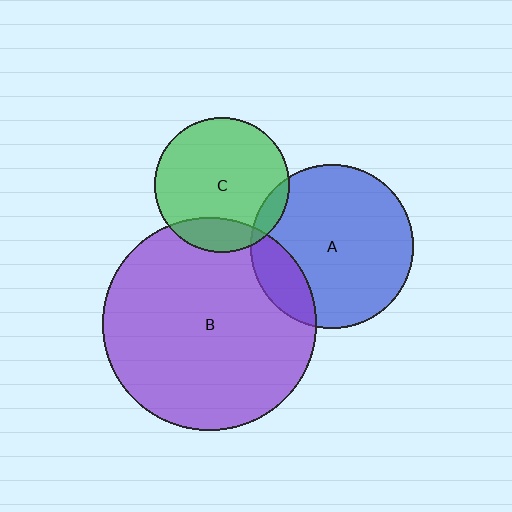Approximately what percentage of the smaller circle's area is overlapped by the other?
Approximately 10%.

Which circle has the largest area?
Circle B (purple).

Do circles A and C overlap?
Yes.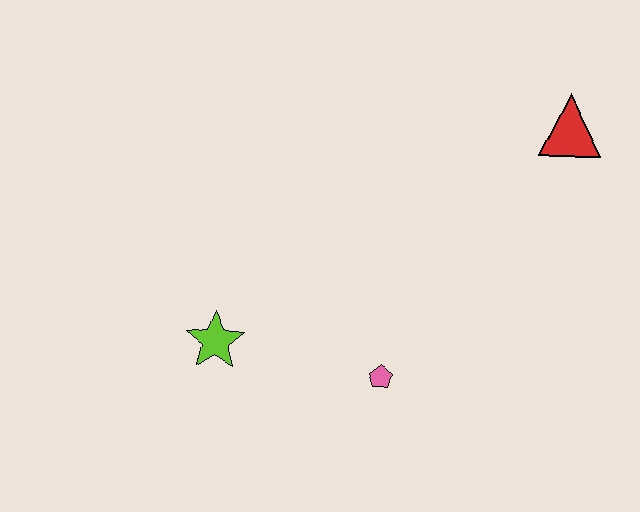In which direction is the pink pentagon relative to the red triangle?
The pink pentagon is below the red triangle.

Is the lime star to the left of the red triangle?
Yes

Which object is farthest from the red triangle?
The lime star is farthest from the red triangle.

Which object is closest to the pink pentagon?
The lime star is closest to the pink pentagon.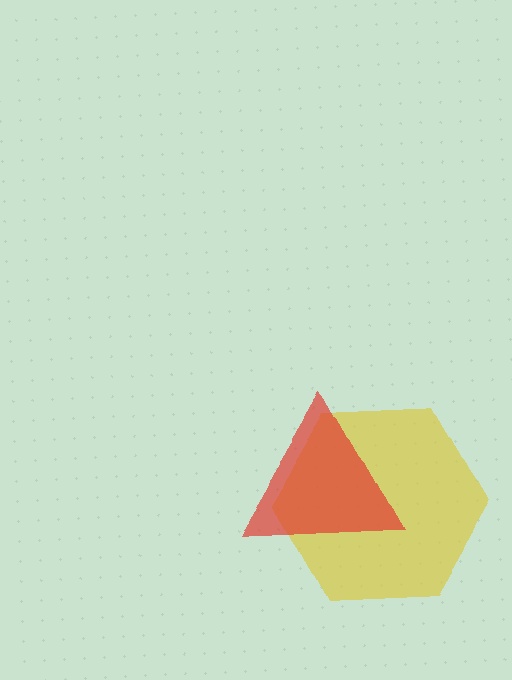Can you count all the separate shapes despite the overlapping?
Yes, there are 2 separate shapes.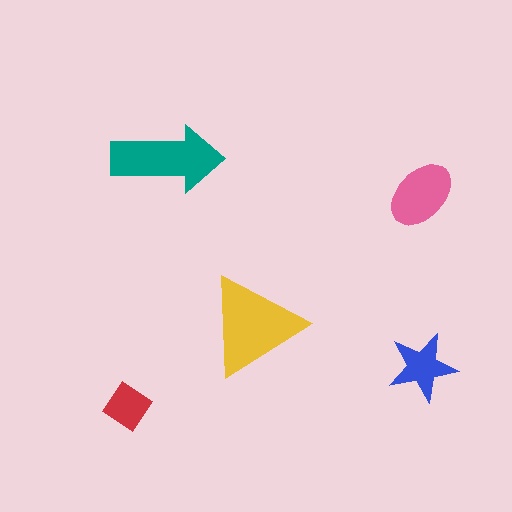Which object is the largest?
The yellow triangle.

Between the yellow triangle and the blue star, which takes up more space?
The yellow triangle.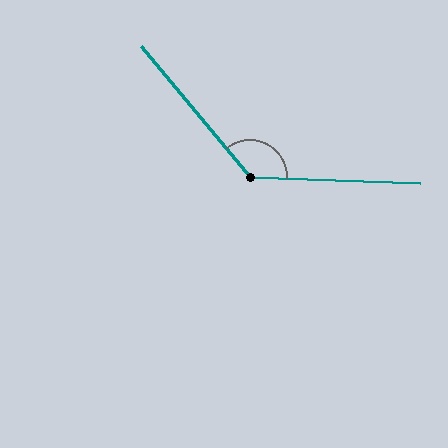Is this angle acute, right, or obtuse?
It is obtuse.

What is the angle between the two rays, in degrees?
Approximately 131 degrees.